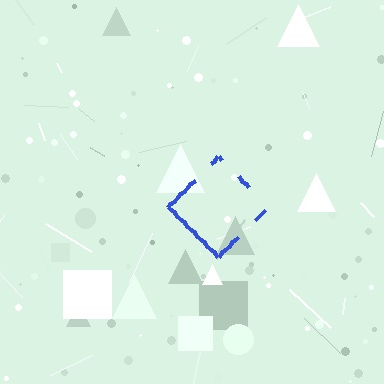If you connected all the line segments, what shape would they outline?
They would outline a diamond.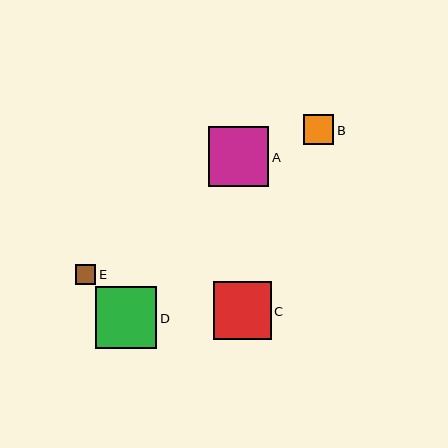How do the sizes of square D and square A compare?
Square D and square A are approximately the same size.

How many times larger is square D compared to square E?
Square D is approximately 3.0 times the size of square E.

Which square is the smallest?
Square E is the smallest with a size of approximately 20 pixels.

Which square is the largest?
Square D is the largest with a size of approximately 62 pixels.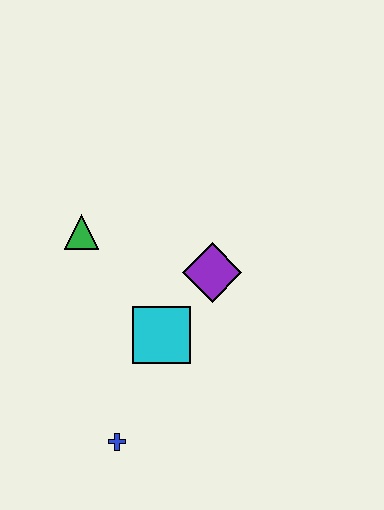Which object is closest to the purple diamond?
The cyan square is closest to the purple diamond.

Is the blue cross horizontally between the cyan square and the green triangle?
Yes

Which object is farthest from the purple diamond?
The blue cross is farthest from the purple diamond.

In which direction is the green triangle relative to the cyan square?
The green triangle is above the cyan square.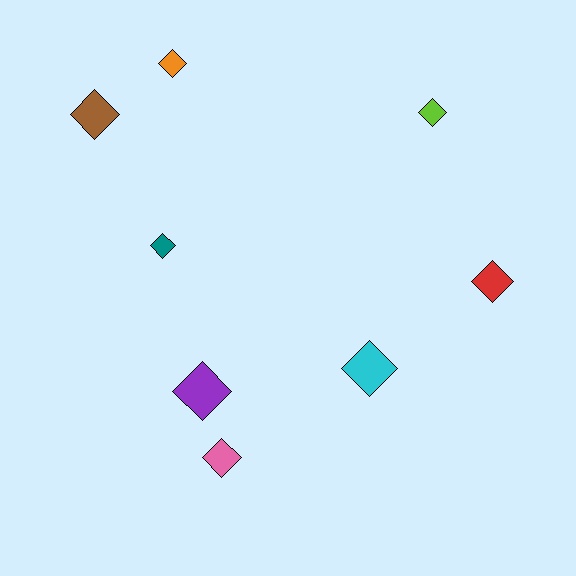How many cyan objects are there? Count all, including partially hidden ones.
There is 1 cyan object.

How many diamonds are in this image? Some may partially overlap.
There are 8 diamonds.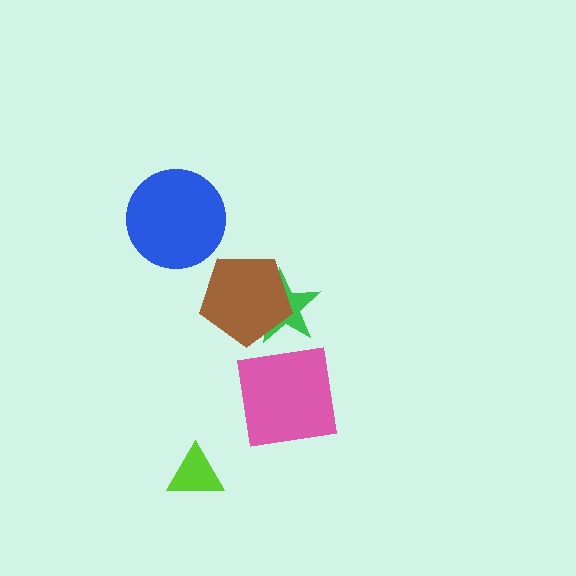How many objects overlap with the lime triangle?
0 objects overlap with the lime triangle.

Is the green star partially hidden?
Yes, it is partially covered by another shape.